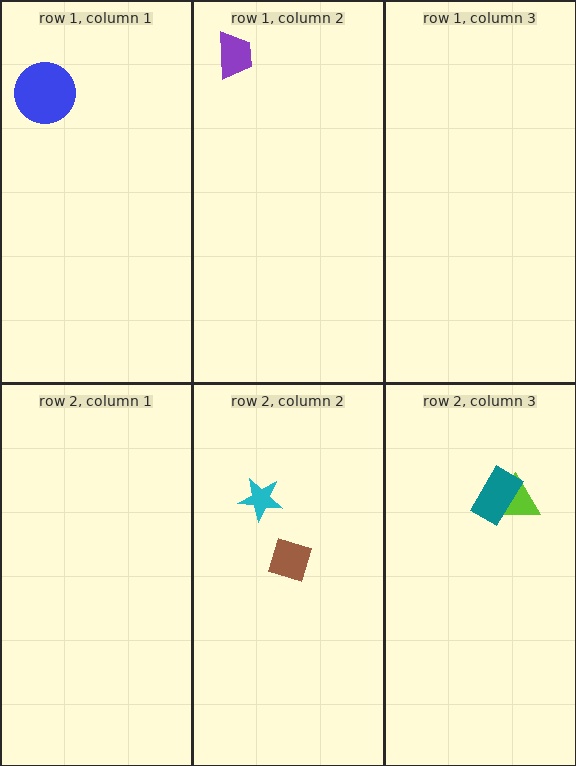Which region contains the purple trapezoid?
The row 1, column 2 region.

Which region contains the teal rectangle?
The row 2, column 3 region.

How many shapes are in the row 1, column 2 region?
1.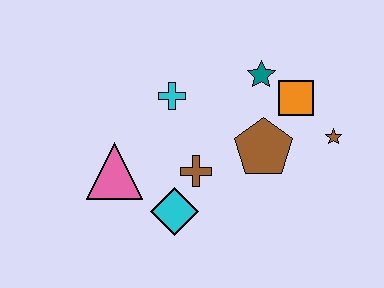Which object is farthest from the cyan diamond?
The brown star is farthest from the cyan diamond.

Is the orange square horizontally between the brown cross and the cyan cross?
No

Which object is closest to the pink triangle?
The cyan diamond is closest to the pink triangle.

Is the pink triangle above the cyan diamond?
Yes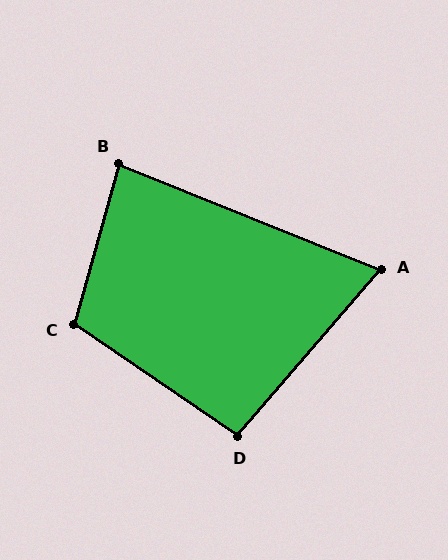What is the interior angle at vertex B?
Approximately 84 degrees (acute).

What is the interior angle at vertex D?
Approximately 96 degrees (obtuse).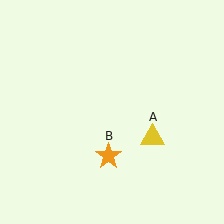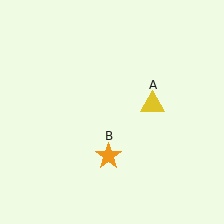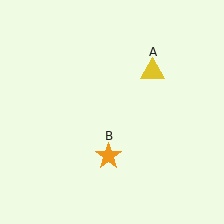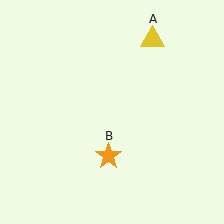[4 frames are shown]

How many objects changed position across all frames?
1 object changed position: yellow triangle (object A).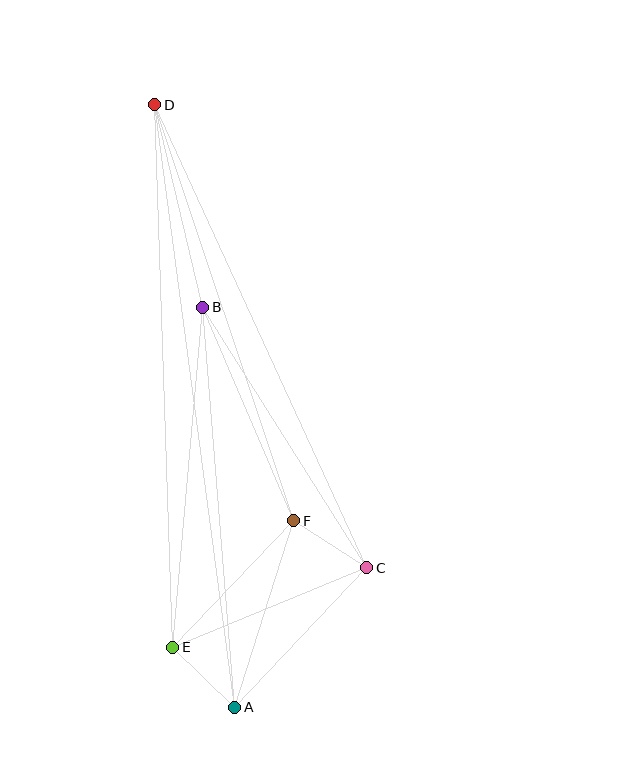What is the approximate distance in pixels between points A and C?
The distance between A and C is approximately 192 pixels.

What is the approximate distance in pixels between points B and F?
The distance between B and F is approximately 232 pixels.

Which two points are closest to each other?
Points A and E are closest to each other.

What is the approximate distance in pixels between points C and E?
The distance between C and E is approximately 210 pixels.